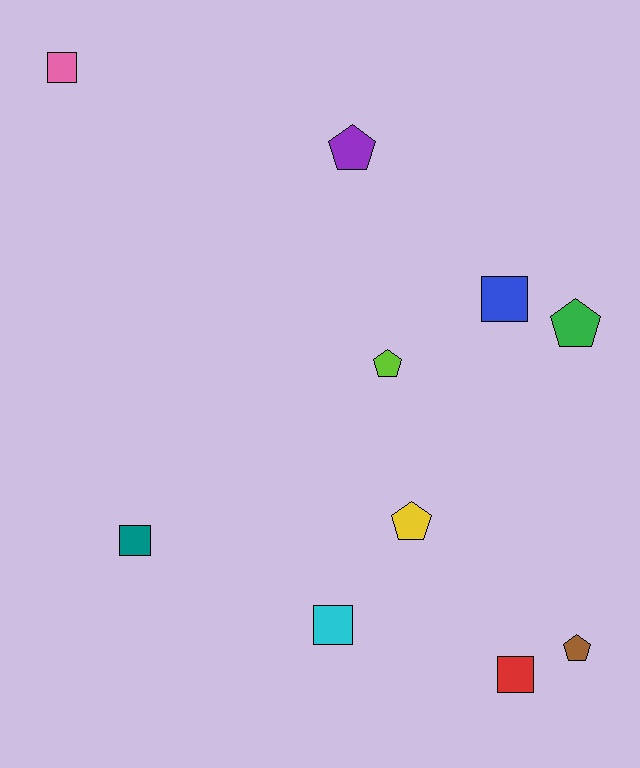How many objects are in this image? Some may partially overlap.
There are 10 objects.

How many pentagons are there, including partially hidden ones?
There are 5 pentagons.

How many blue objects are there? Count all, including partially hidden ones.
There is 1 blue object.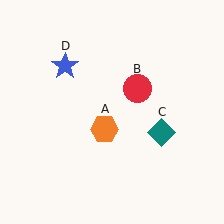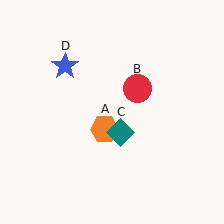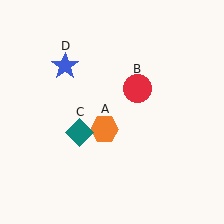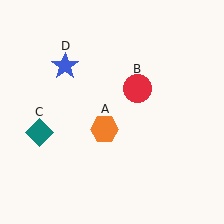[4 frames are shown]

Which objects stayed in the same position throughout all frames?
Orange hexagon (object A) and red circle (object B) and blue star (object D) remained stationary.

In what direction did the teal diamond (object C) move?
The teal diamond (object C) moved left.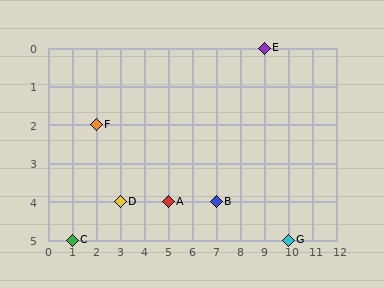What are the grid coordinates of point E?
Point E is at grid coordinates (9, 0).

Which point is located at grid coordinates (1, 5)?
Point C is at (1, 5).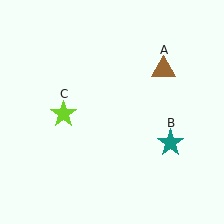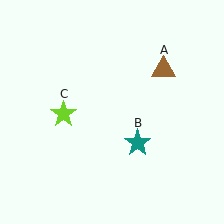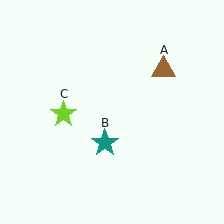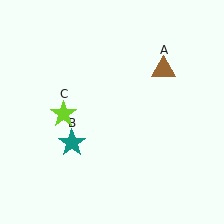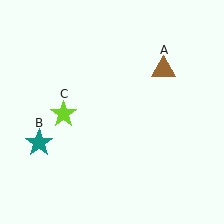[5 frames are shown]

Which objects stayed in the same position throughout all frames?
Brown triangle (object A) and lime star (object C) remained stationary.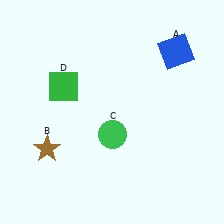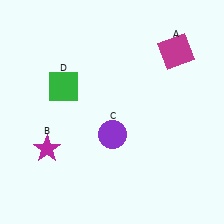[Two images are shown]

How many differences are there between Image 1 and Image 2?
There are 3 differences between the two images.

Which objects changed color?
A changed from blue to magenta. B changed from brown to magenta. C changed from green to purple.